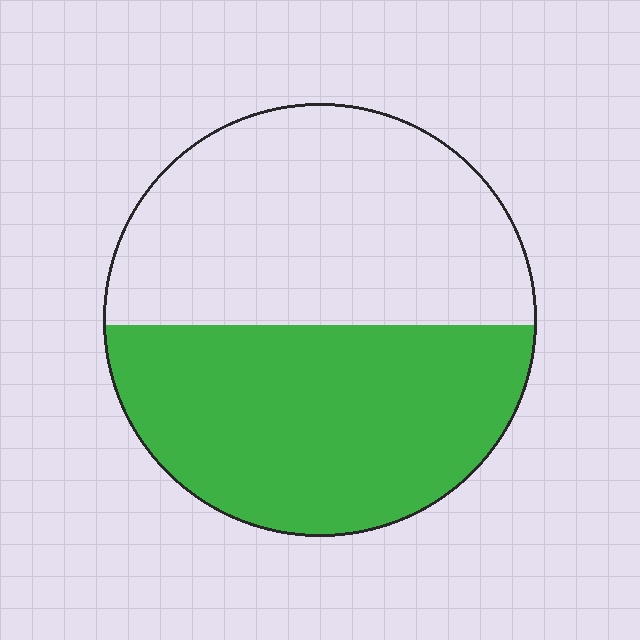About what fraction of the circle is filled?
About one half (1/2).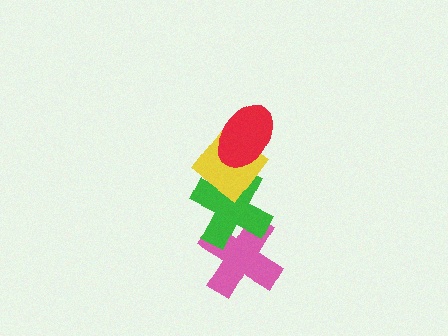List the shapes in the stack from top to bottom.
From top to bottom: the red ellipse, the yellow diamond, the green cross, the pink cross.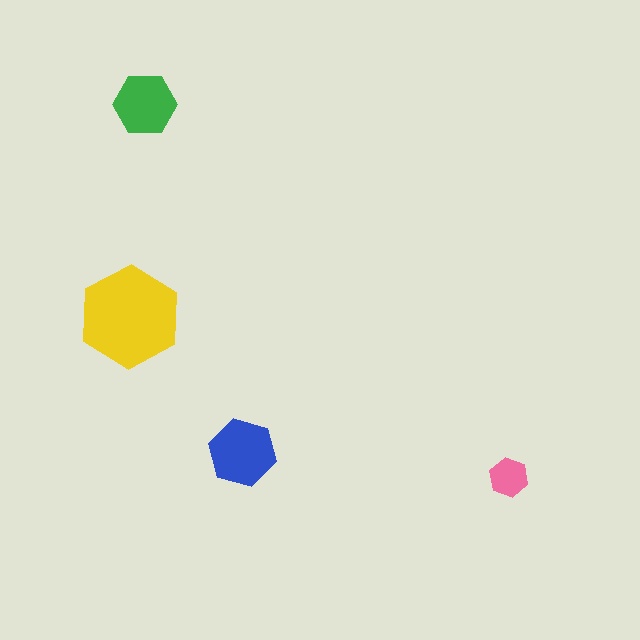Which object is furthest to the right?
The pink hexagon is rightmost.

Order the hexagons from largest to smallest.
the yellow one, the blue one, the green one, the pink one.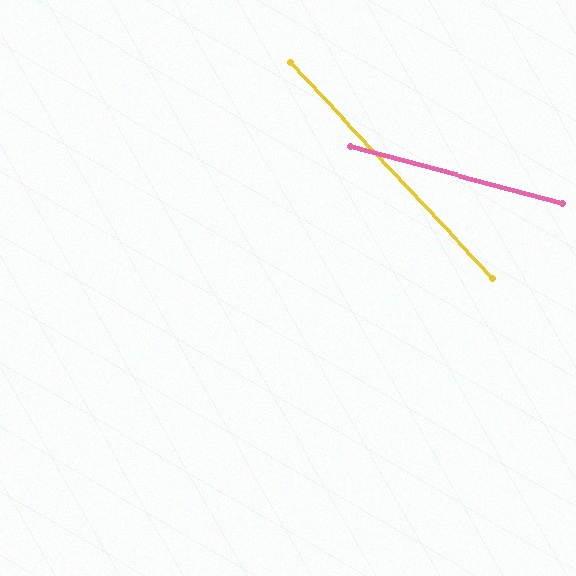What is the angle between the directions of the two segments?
Approximately 32 degrees.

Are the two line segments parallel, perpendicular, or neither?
Neither parallel nor perpendicular — they differ by about 32°.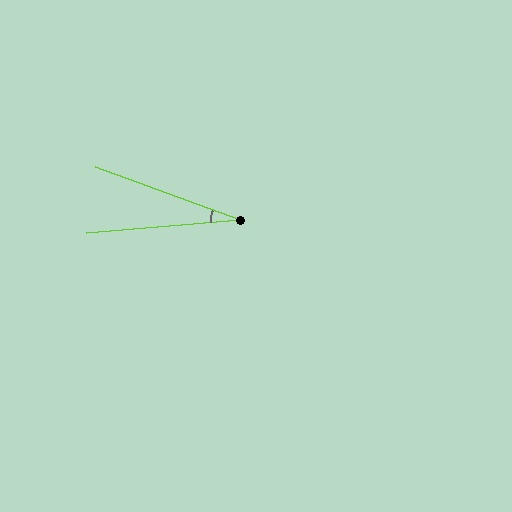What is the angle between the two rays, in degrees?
Approximately 25 degrees.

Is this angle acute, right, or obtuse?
It is acute.